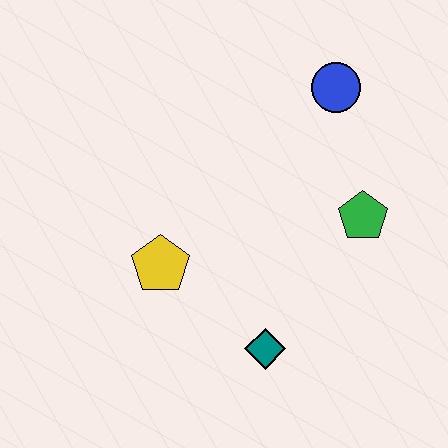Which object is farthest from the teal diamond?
The blue circle is farthest from the teal diamond.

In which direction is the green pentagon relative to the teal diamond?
The green pentagon is above the teal diamond.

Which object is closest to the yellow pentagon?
The teal diamond is closest to the yellow pentagon.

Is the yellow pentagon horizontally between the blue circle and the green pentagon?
No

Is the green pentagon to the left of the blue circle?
No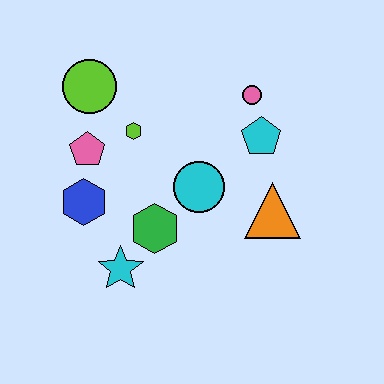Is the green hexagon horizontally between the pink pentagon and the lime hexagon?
No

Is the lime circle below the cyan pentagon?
No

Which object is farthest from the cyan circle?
The lime circle is farthest from the cyan circle.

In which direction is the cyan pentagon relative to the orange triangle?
The cyan pentagon is above the orange triangle.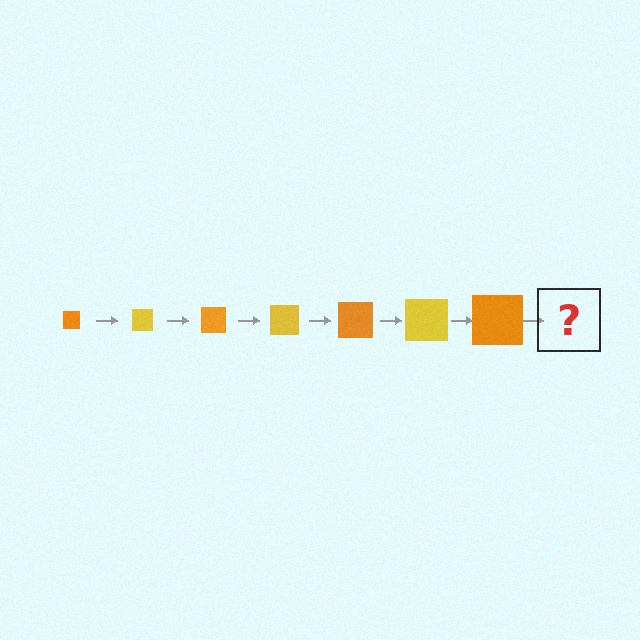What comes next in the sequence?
The next element should be a yellow square, larger than the previous one.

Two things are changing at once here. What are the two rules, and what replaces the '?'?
The two rules are that the square grows larger each step and the color cycles through orange and yellow. The '?' should be a yellow square, larger than the previous one.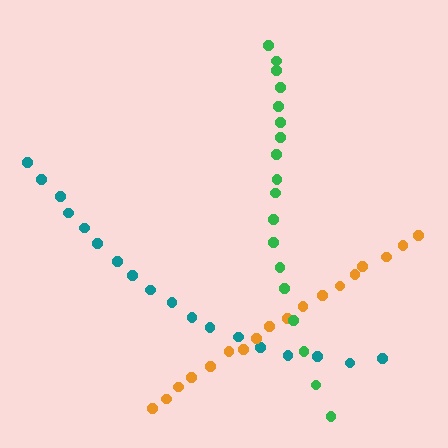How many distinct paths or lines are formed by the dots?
There are 3 distinct paths.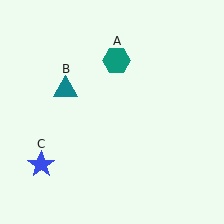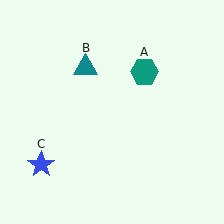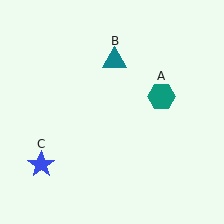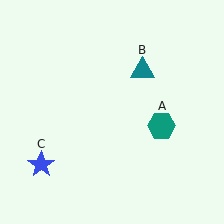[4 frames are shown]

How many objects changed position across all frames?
2 objects changed position: teal hexagon (object A), teal triangle (object B).